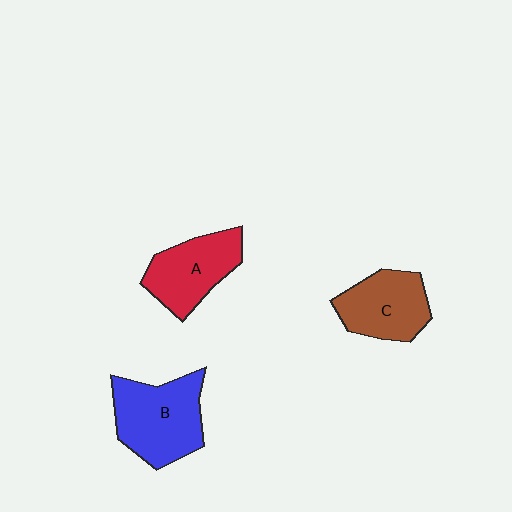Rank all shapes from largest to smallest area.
From largest to smallest: B (blue), A (red), C (brown).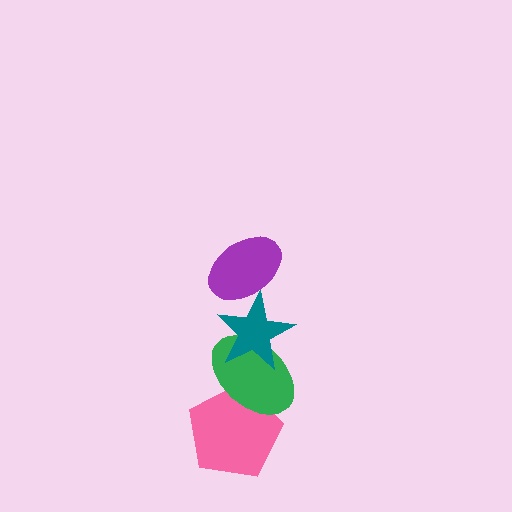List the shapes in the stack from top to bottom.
From top to bottom: the purple ellipse, the teal star, the green ellipse, the pink pentagon.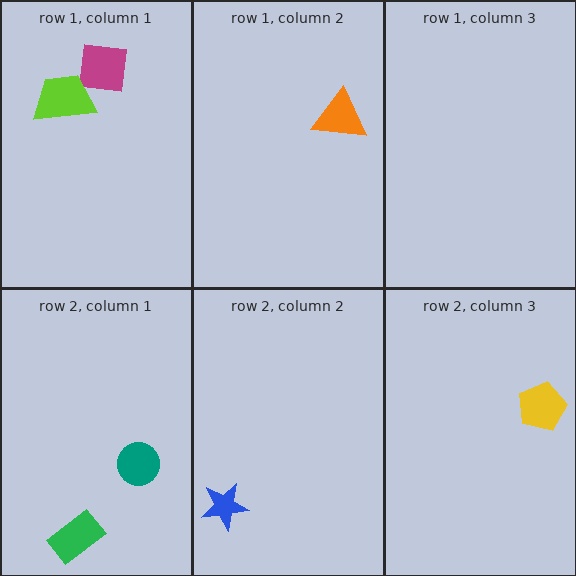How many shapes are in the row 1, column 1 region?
2.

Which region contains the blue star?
The row 2, column 2 region.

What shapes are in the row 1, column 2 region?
The orange triangle.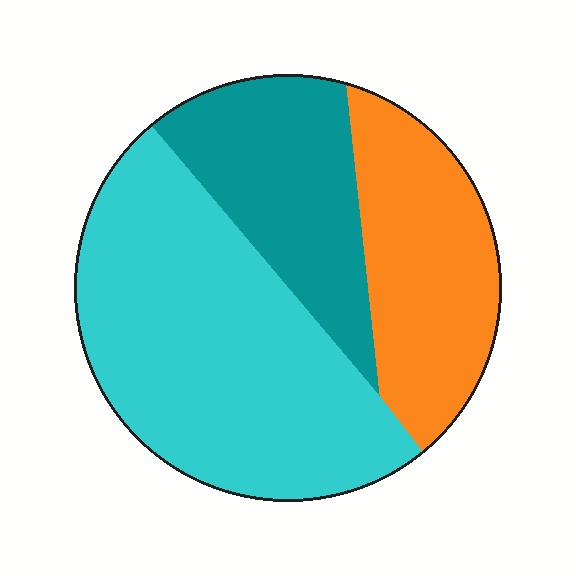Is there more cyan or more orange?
Cyan.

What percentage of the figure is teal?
Teal takes up about one quarter (1/4) of the figure.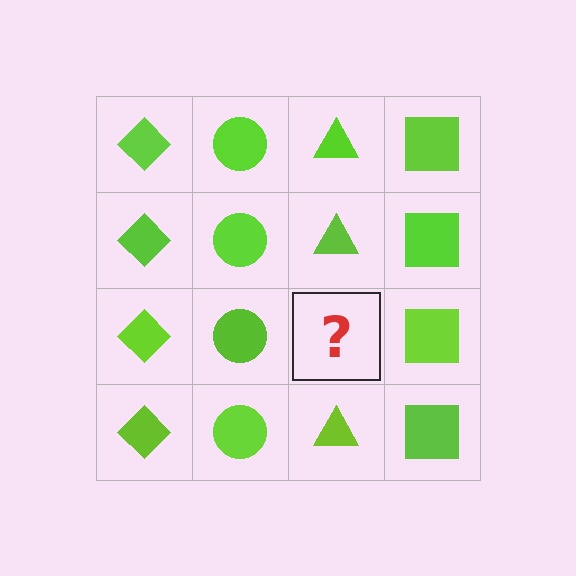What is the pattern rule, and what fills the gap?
The rule is that each column has a consistent shape. The gap should be filled with a lime triangle.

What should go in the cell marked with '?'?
The missing cell should contain a lime triangle.